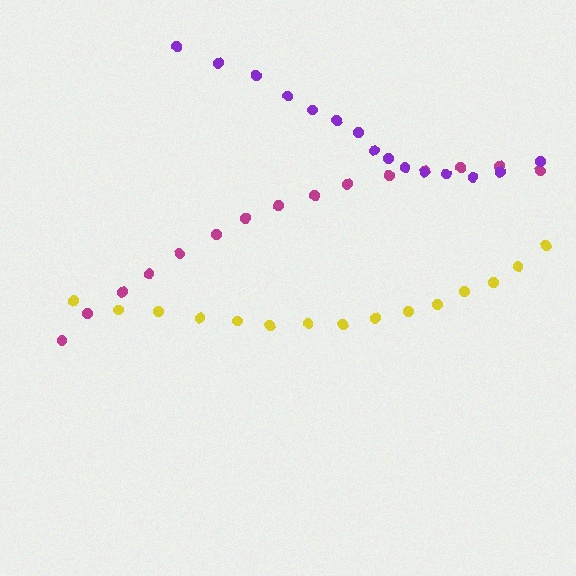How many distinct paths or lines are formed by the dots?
There are 3 distinct paths.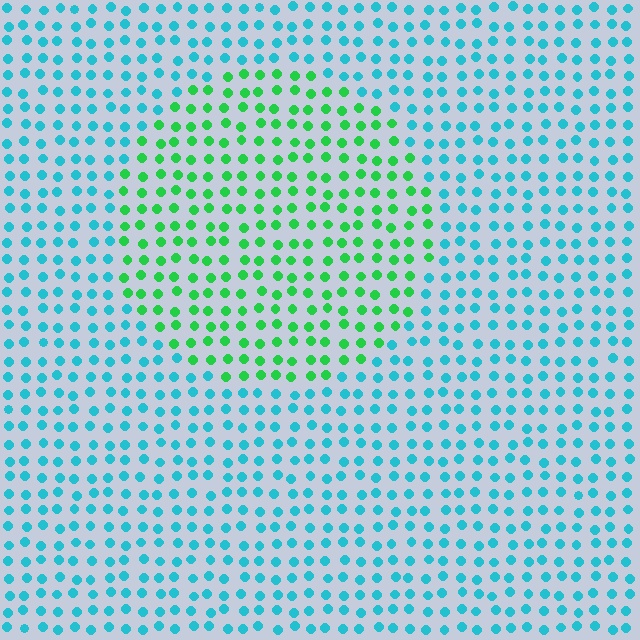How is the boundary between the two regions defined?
The boundary is defined purely by a slight shift in hue (about 53 degrees). Spacing, size, and orientation are identical on both sides.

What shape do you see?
I see a circle.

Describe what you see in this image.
The image is filled with small cyan elements in a uniform arrangement. A circle-shaped region is visible where the elements are tinted to a slightly different hue, forming a subtle color boundary.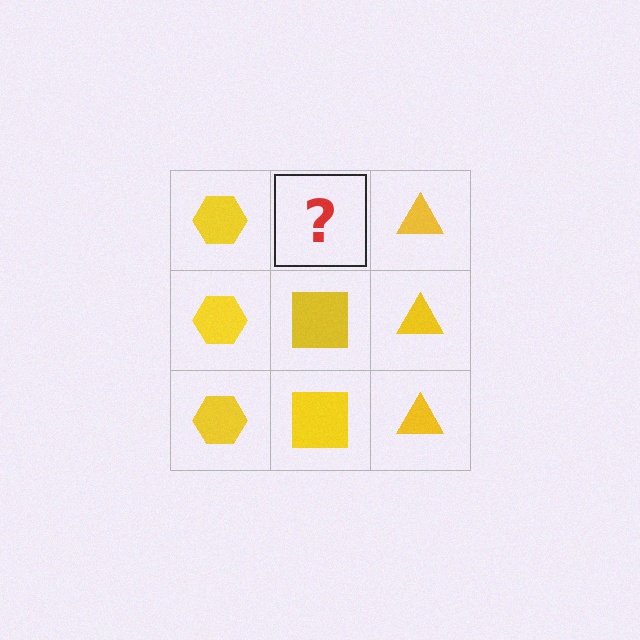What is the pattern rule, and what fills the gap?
The rule is that each column has a consistent shape. The gap should be filled with a yellow square.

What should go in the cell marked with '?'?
The missing cell should contain a yellow square.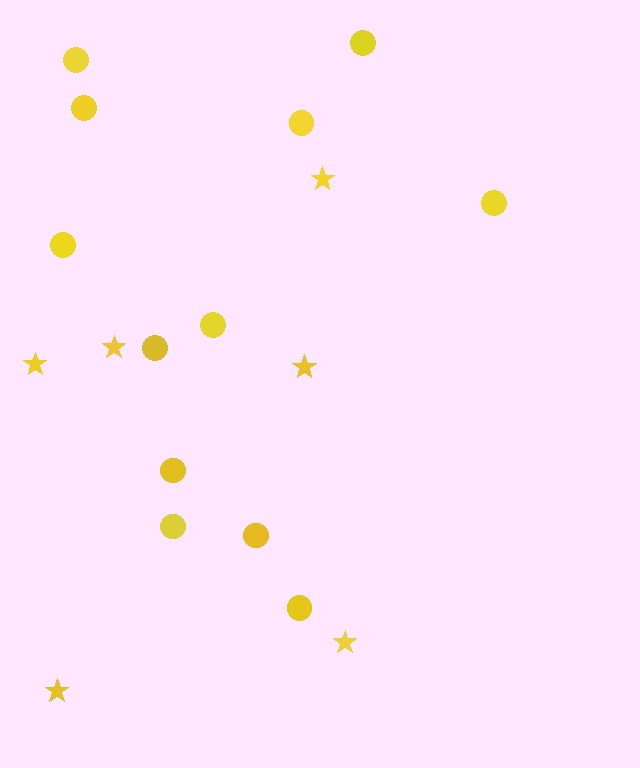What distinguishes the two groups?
There are 2 groups: one group of stars (6) and one group of circles (12).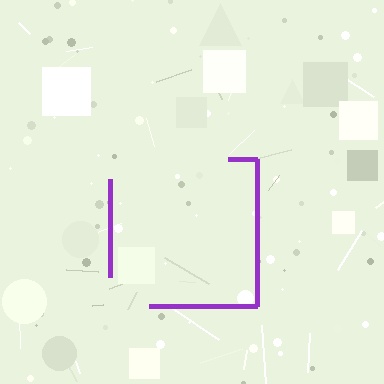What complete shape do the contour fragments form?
The contour fragments form a square.